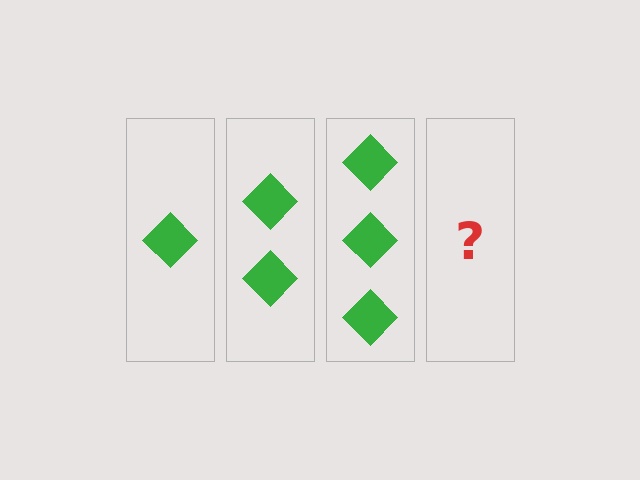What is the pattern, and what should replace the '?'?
The pattern is that each step adds one more diamond. The '?' should be 4 diamonds.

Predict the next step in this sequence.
The next step is 4 diamonds.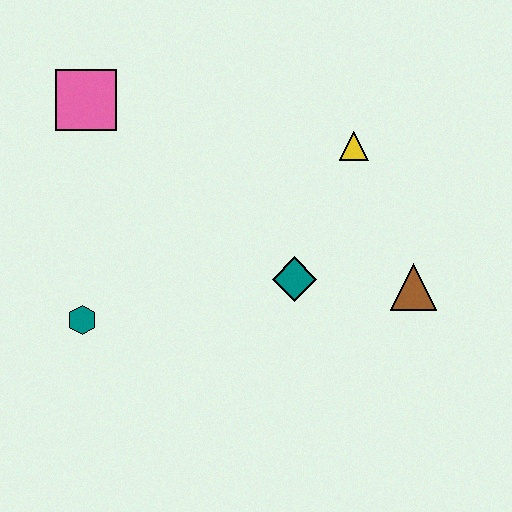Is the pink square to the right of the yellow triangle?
No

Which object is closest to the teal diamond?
The brown triangle is closest to the teal diamond.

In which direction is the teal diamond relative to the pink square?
The teal diamond is to the right of the pink square.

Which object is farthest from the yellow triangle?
The teal hexagon is farthest from the yellow triangle.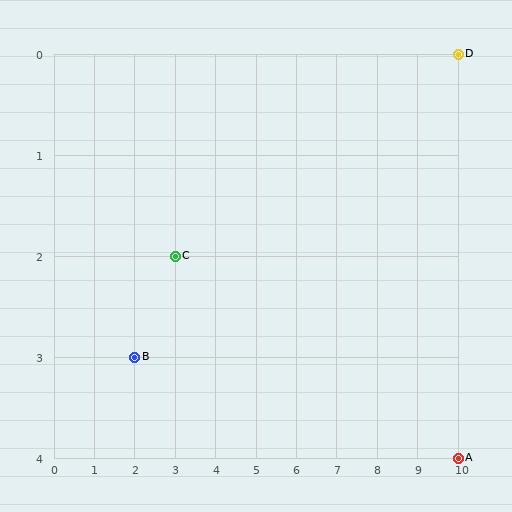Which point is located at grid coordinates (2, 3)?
Point B is at (2, 3).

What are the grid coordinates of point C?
Point C is at grid coordinates (3, 2).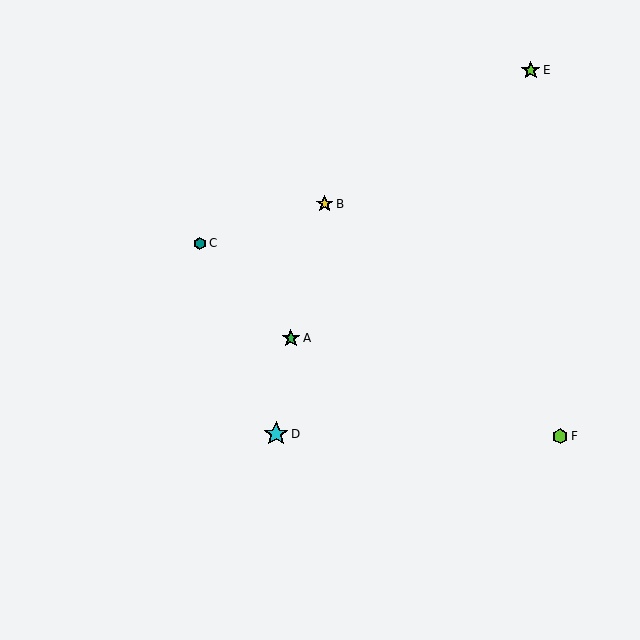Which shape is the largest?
The cyan star (labeled D) is the largest.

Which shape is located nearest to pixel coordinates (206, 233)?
The teal hexagon (labeled C) at (200, 243) is nearest to that location.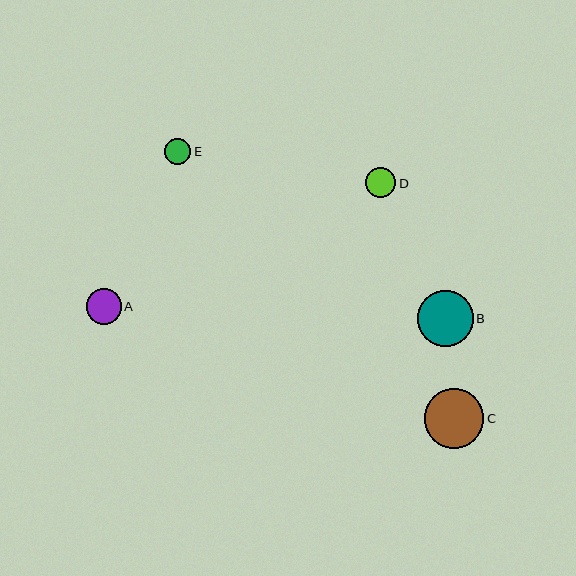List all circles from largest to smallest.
From largest to smallest: C, B, A, D, E.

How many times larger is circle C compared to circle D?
Circle C is approximately 1.9 times the size of circle D.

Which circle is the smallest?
Circle E is the smallest with a size of approximately 26 pixels.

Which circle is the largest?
Circle C is the largest with a size of approximately 59 pixels.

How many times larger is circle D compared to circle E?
Circle D is approximately 1.2 times the size of circle E.